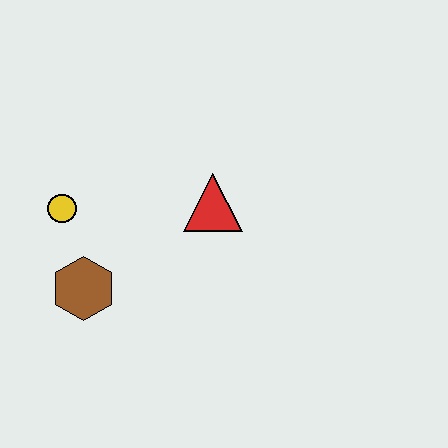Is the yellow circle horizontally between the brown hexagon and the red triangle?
No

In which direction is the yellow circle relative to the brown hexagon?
The yellow circle is above the brown hexagon.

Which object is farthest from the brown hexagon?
The red triangle is farthest from the brown hexagon.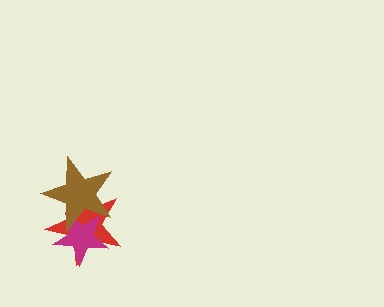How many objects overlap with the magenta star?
2 objects overlap with the magenta star.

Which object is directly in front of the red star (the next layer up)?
The magenta star is directly in front of the red star.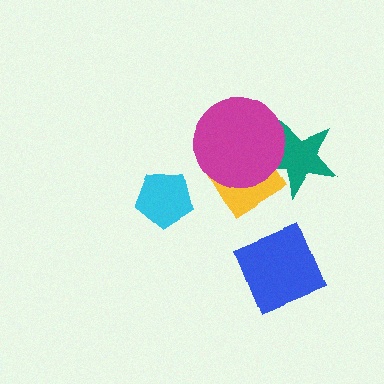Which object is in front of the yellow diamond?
The magenta circle is in front of the yellow diamond.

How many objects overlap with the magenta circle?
2 objects overlap with the magenta circle.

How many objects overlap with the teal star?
2 objects overlap with the teal star.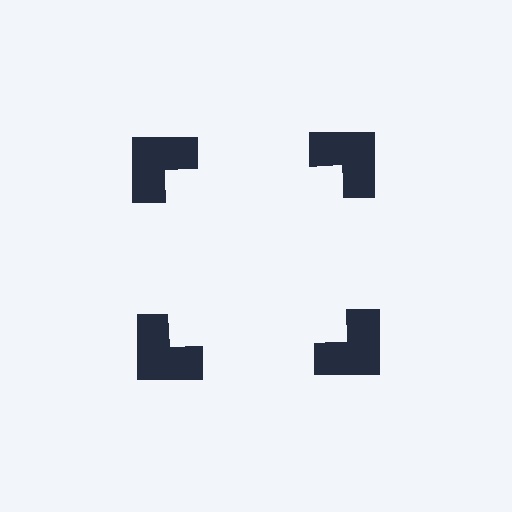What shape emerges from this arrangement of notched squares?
An illusory square — its edges are inferred from the aligned wedge cuts in the notched squares, not physically drawn.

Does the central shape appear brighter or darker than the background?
It typically appears slightly brighter than the background, even though no actual brightness change is drawn.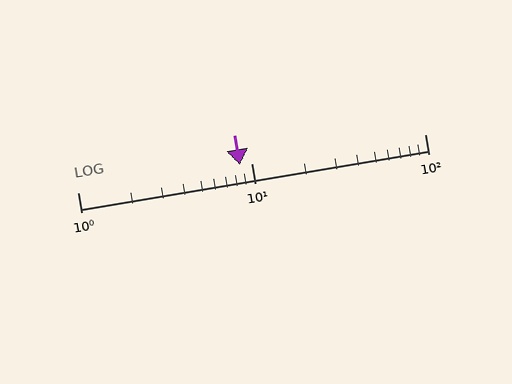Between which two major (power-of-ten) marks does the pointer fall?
The pointer is between 1 and 10.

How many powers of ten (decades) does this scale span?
The scale spans 2 decades, from 1 to 100.